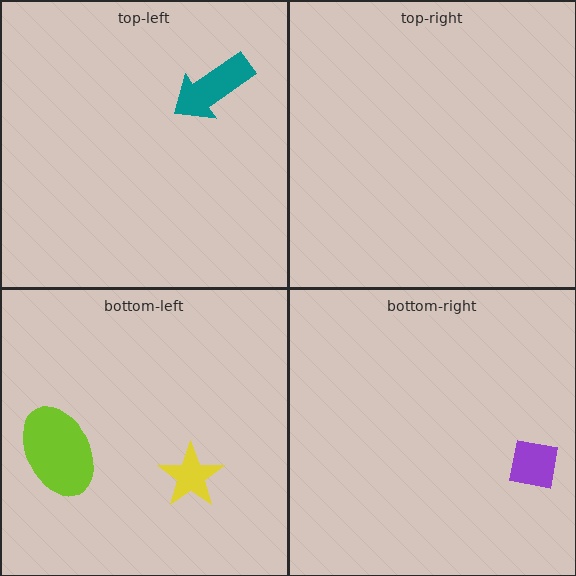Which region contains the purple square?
The bottom-right region.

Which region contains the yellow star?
The bottom-left region.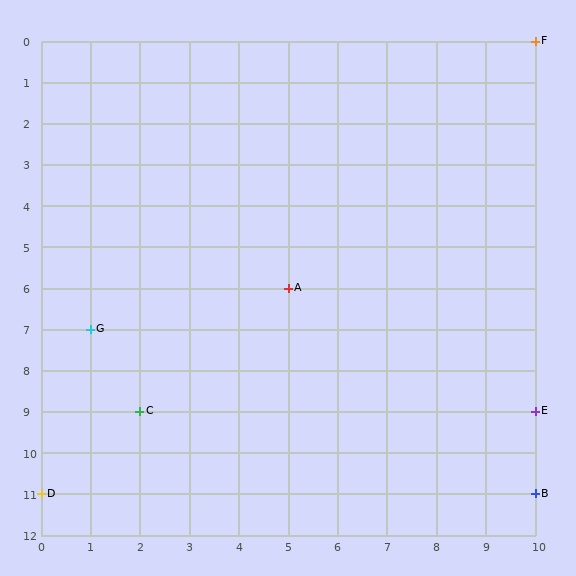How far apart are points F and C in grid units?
Points F and C are 8 columns and 9 rows apart (about 12.0 grid units diagonally).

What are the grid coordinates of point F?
Point F is at grid coordinates (10, 0).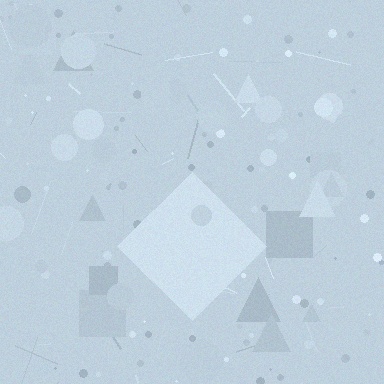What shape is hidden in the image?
A diamond is hidden in the image.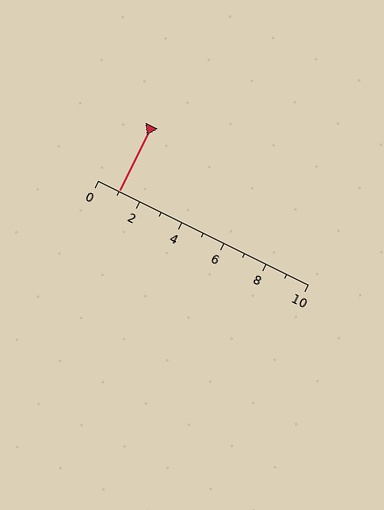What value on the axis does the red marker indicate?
The marker indicates approximately 1.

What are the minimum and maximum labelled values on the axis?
The axis runs from 0 to 10.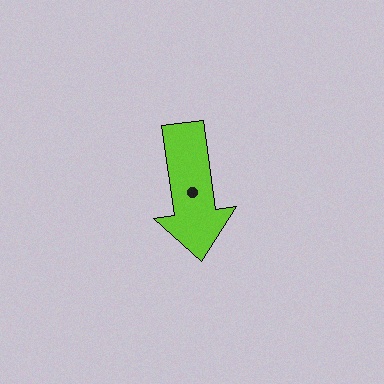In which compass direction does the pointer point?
South.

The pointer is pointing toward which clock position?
Roughly 6 o'clock.